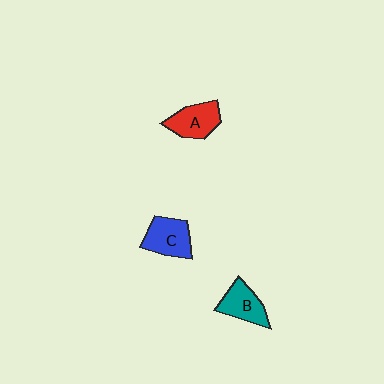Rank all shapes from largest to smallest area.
From largest to smallest: C (blue), A (red), B (teal).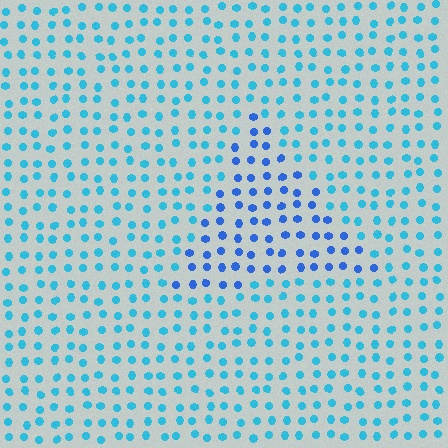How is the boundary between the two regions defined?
The boundary is defined purely by a slight shift in hue (about 30 degrees). Spacing, size, and orientation are identical on both sides.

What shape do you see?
I see a triangle.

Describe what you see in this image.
The image is filled with small cyan elements in a uniform arrangement. A triangle-shaped region is visible where the elements are tinted to a slightly different hue, forming a subtle color boundary.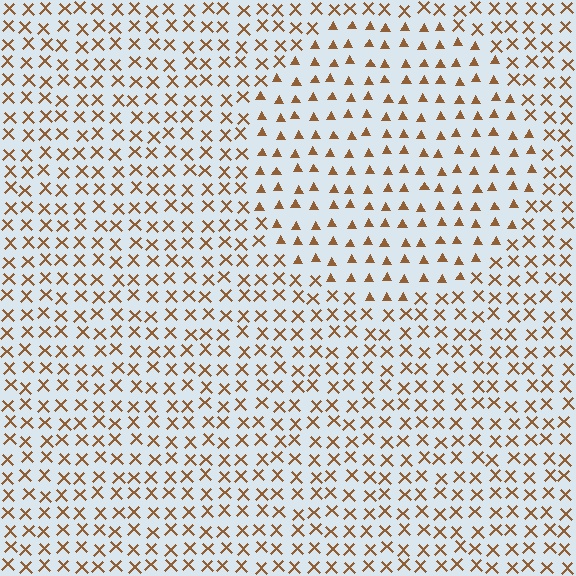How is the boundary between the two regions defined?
The boundary is defined by a change in element shape: triangles inside vs. X marks outside. All elements share the same color and spacing.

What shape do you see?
I see a circle.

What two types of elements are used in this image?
The image uses triangles inside the circle region and X marks outside it.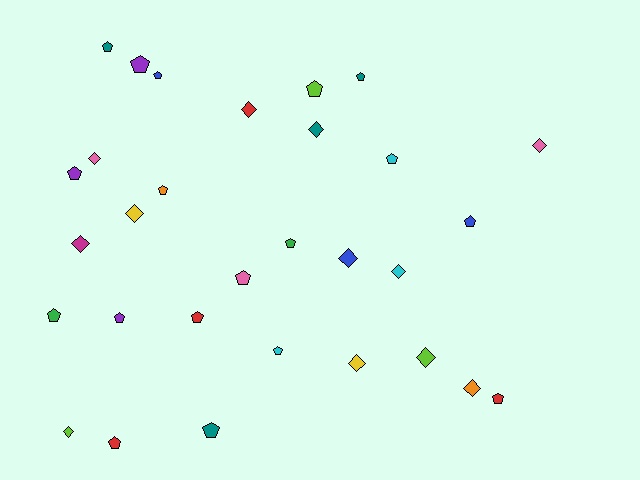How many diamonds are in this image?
There are 12 diamonds.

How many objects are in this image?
There are 30 objects.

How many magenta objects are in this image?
There is 1 magenta object.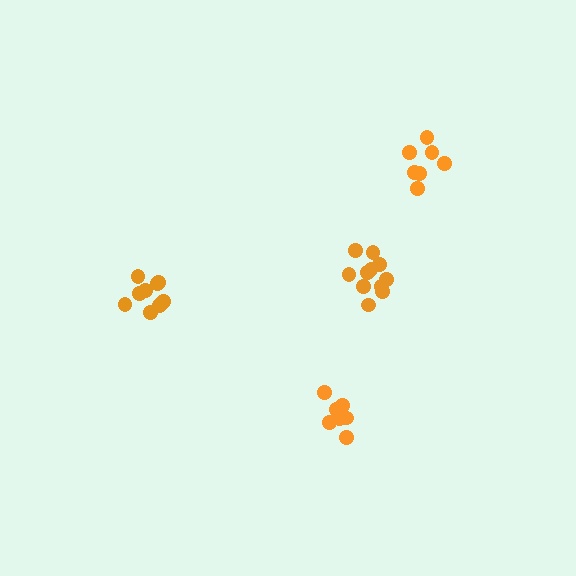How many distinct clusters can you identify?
There are 4 distinct clusters.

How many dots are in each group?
Group 1: 7 dots, Group 2: 10 dots, Group 3: 8 dots, Group 4: 11 dots (36 total).